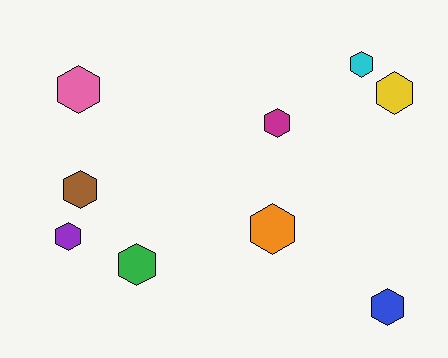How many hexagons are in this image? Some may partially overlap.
There are 9 hexagons.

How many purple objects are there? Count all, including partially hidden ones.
There is 1 purple object.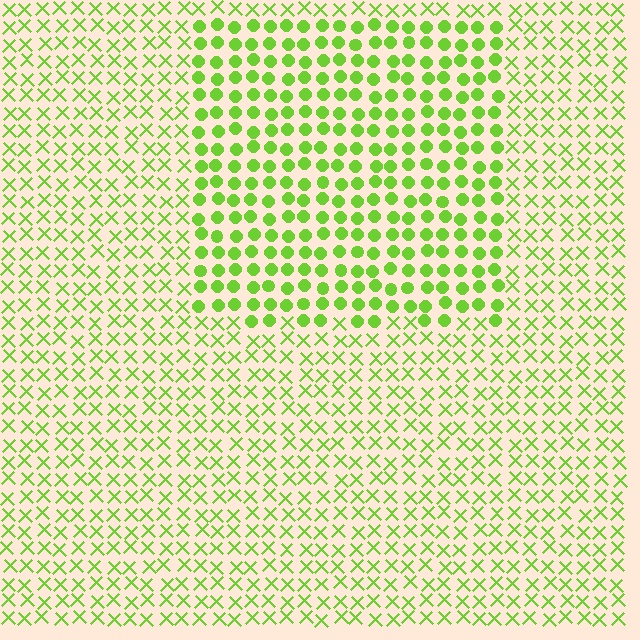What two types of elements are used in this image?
The image uses circles inside the rectangle region and X marks outside it.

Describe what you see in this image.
The image is filled with small lime elements arranged in a uniform grid. A rectangle-shaped region contains circles, while the surrounding area contains X marks. The boundary is defined purely by the change in element shape.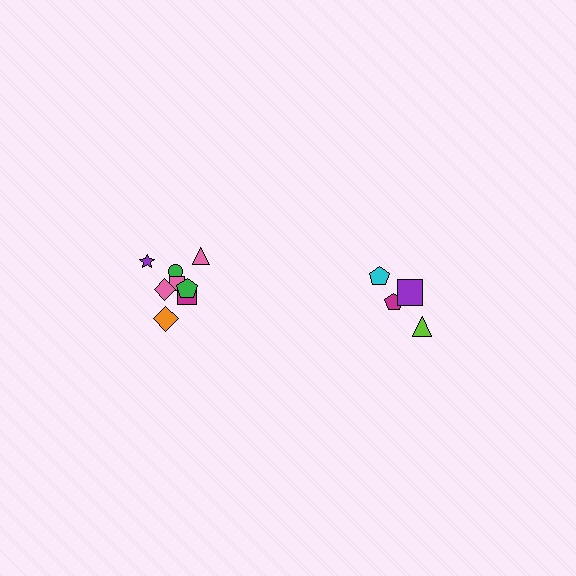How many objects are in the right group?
There are 4 objects.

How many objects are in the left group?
There are 8 objects.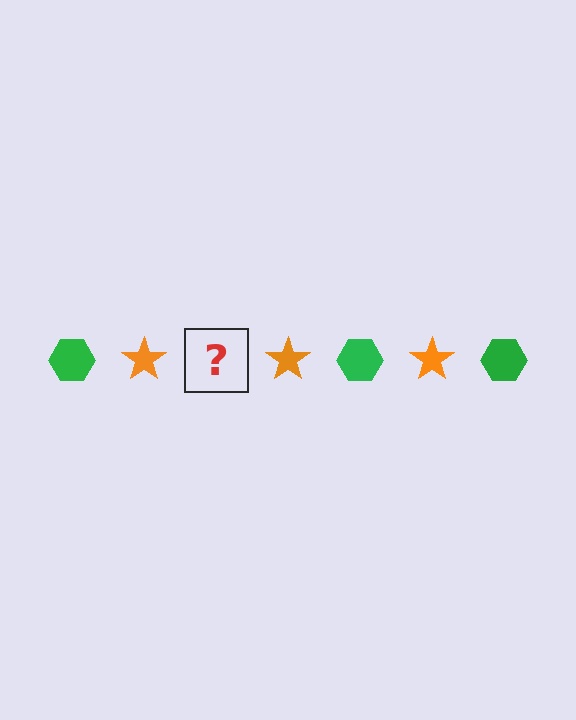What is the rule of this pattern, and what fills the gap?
The rule is that the pattern alternates between green hexagon and orange star. The gap should be filled with a green hexagon.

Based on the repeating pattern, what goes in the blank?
The blank should be a green hexagon.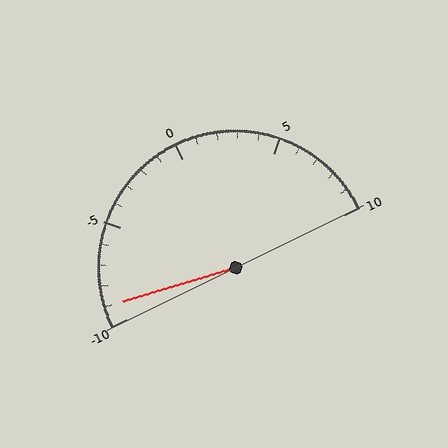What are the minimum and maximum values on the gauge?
The gauge ranges from -10 to 10.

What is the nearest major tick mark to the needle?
The nearest major tick mark is -10.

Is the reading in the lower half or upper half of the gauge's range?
The reading is in the lower half of the range (-10 to 10).